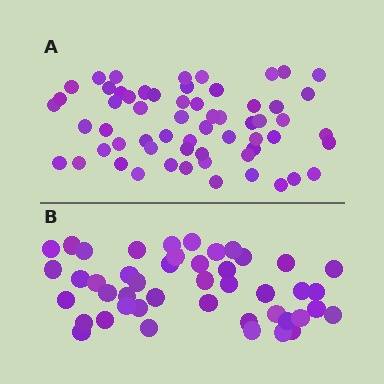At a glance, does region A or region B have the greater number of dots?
Region A (the top region) has more dots.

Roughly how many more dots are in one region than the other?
Region A has approximately 15 more dots than region B.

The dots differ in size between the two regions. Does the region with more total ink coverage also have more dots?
No. Region B has more total ink coverage because its dots are larger, but region A actually contains more individual dots. Total area can be misleading — the number of items is what matters here.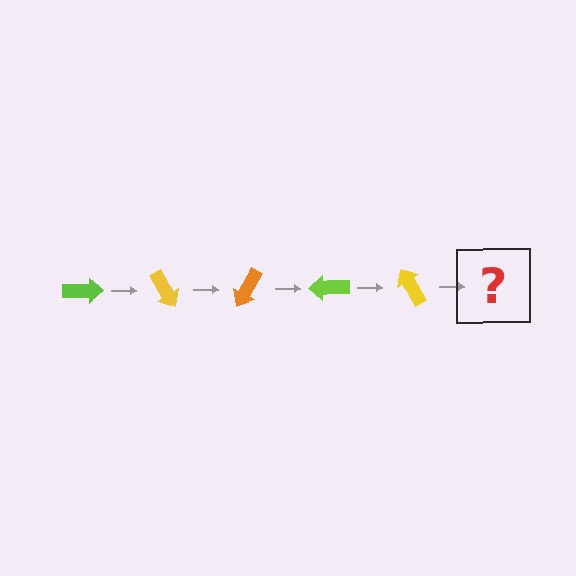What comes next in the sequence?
The next element should be an orange arrow, rotated 300 degrees from the start.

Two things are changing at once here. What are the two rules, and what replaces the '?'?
The two rules are that it rotates 60 degrees each step and the color cycles through lime, yellow, and orange. The '?' should be an orange arrow, rotated 300 degrees from the start.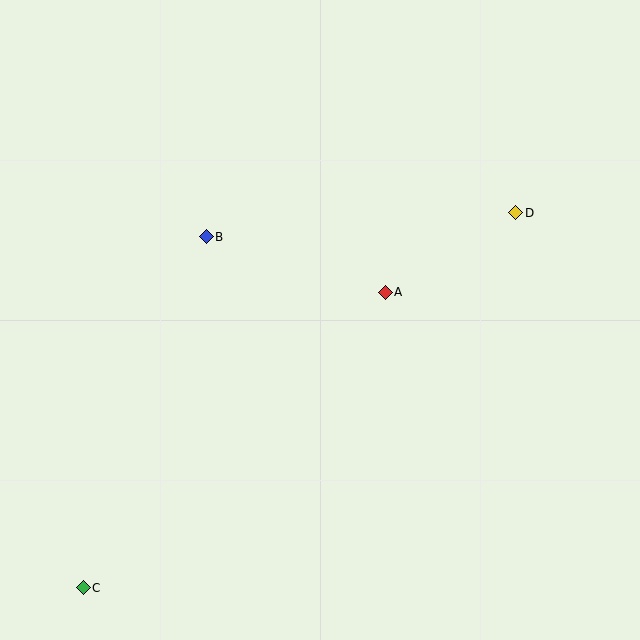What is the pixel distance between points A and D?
The distance between A and D is 153 pixels.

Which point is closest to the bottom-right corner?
Point A is closest to the bottom-right corner.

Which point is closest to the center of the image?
Point A at (385, 292) is closest to the center.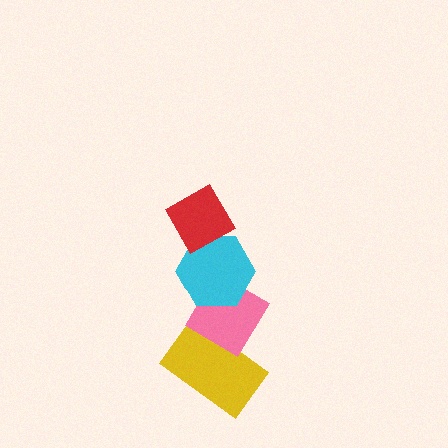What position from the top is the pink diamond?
The pink diamond is 3rd from the top.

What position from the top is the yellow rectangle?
The yellow rectangle is 4th from the top.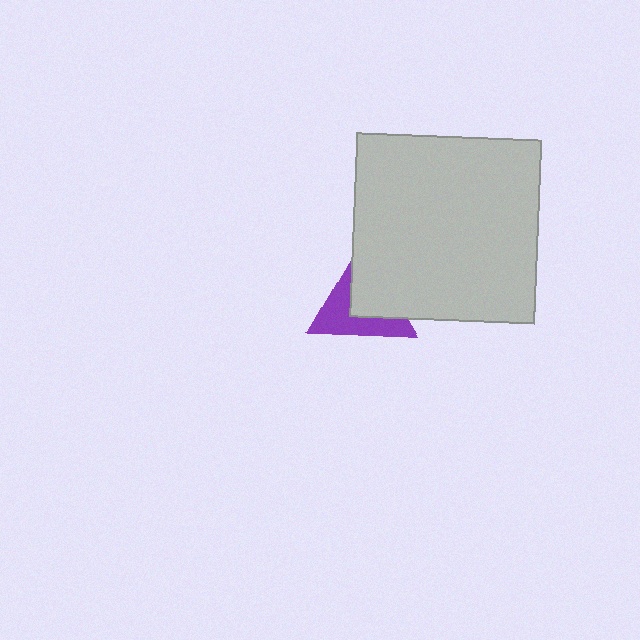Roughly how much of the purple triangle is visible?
About half of it is visible (roughly 51%).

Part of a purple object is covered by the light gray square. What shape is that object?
It is a triangle.